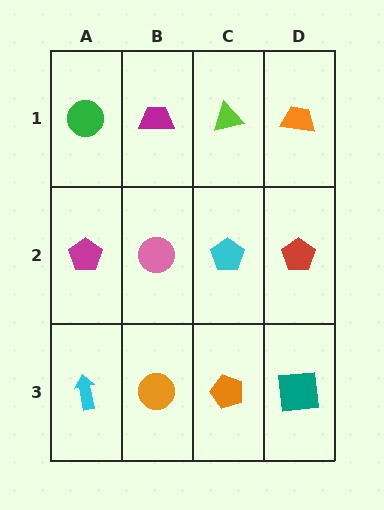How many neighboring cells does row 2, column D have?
3.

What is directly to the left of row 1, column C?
A magenta trapezoid.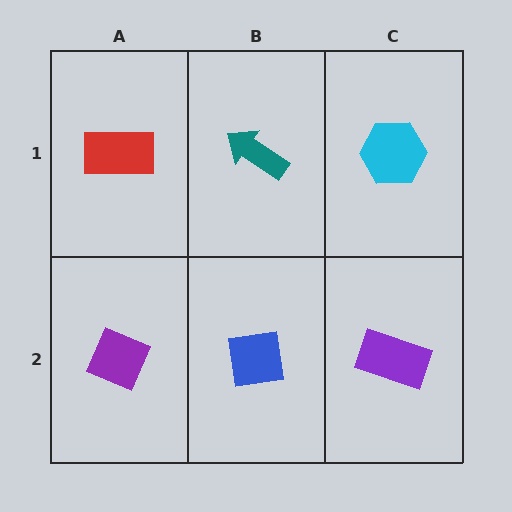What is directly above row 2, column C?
A cyan hexagon.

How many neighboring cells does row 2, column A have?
2.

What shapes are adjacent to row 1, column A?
A purple diamond (row 2, column A), a teal arrow (row 1, column B).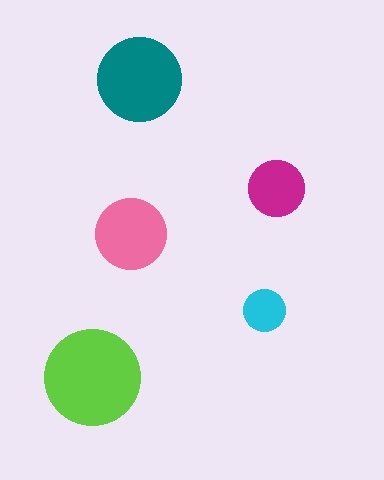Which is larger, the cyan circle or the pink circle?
The pink one.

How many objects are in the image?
There are 5 objects in the image.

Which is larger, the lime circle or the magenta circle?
The lime one.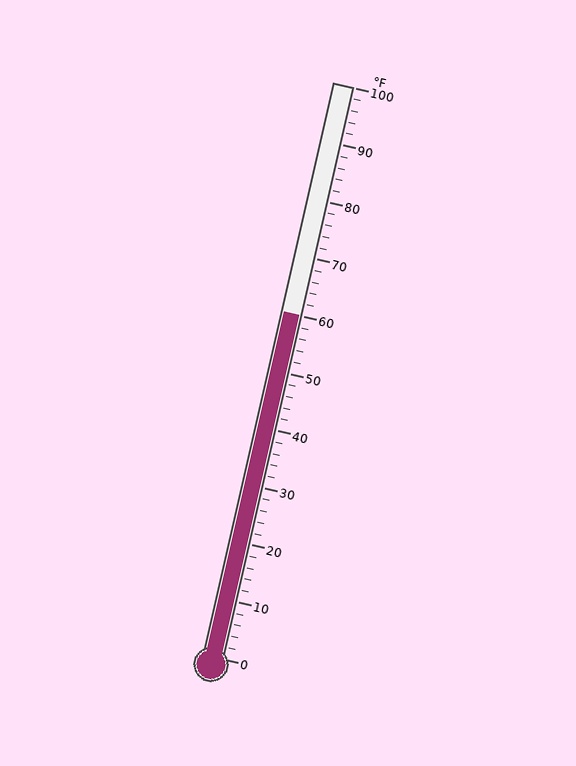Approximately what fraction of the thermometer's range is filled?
The thermometer is filled to approximately 60% of its range.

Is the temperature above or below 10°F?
The temperature is above 10°F.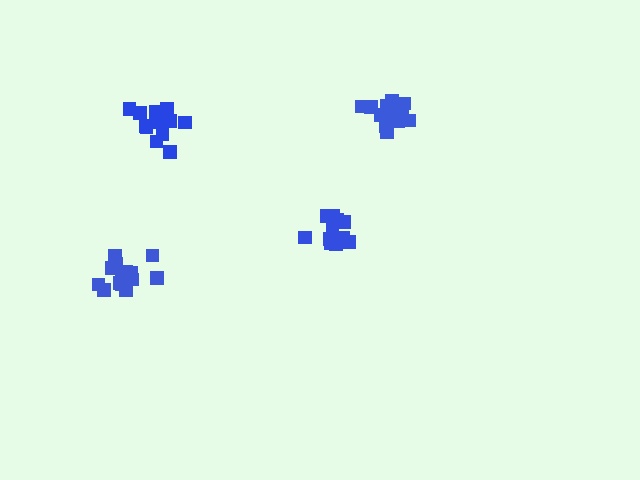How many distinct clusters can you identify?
There are 4 distinct clusters.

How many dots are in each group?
Group 1: 13 dots, Group 2: 18 dots, Group 3: 15 dots, Group 4: 14 dots (60 total).